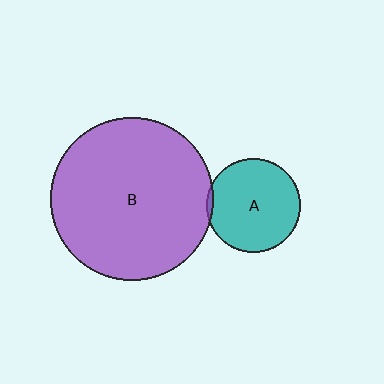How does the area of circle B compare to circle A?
Approximately 3.0 times.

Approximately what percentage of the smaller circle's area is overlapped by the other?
Approximately 5%.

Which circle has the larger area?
Circle B (purple).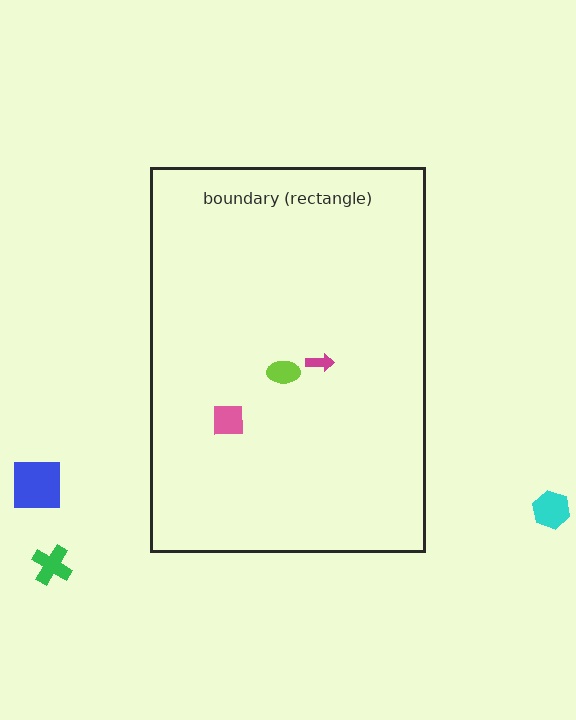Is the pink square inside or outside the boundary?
Inside.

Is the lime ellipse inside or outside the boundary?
Inside.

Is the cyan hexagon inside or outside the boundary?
Outside.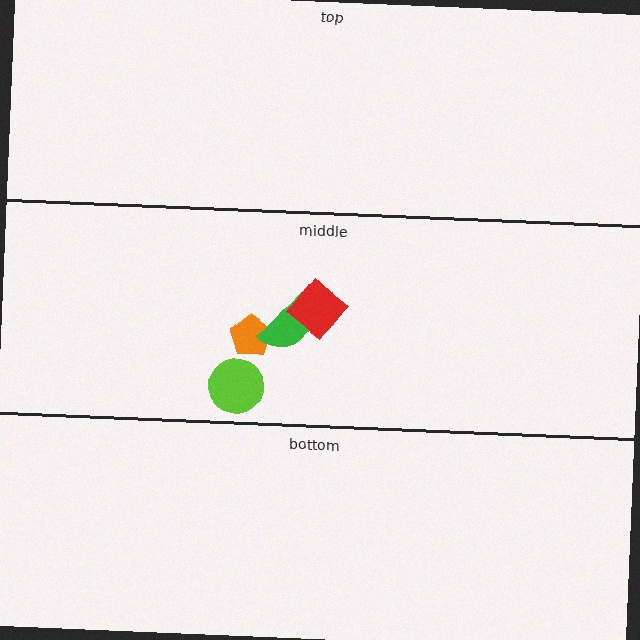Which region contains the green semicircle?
The middle region.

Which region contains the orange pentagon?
The middle region.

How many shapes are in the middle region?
4.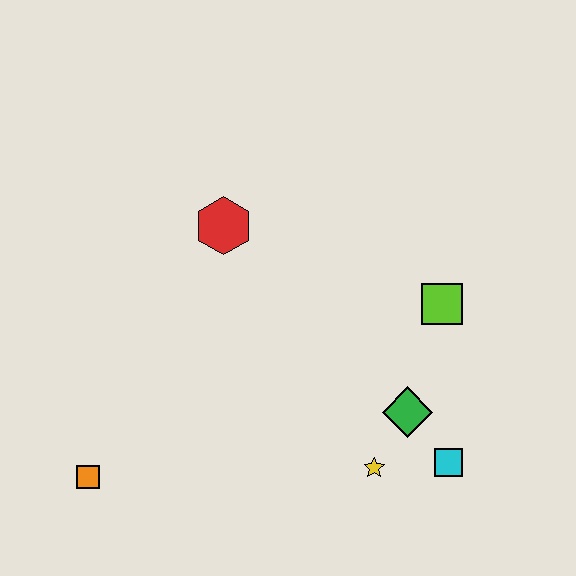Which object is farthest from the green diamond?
The orange square is farthest from the green diamond.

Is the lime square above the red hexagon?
No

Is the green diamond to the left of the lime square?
Yes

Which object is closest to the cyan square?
The green diamond is closest to the cyan square.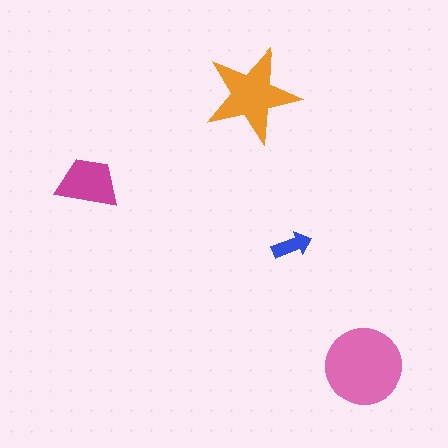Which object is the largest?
The pink circle.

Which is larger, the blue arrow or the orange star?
The orange star.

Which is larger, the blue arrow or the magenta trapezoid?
The magenta trapezoid.